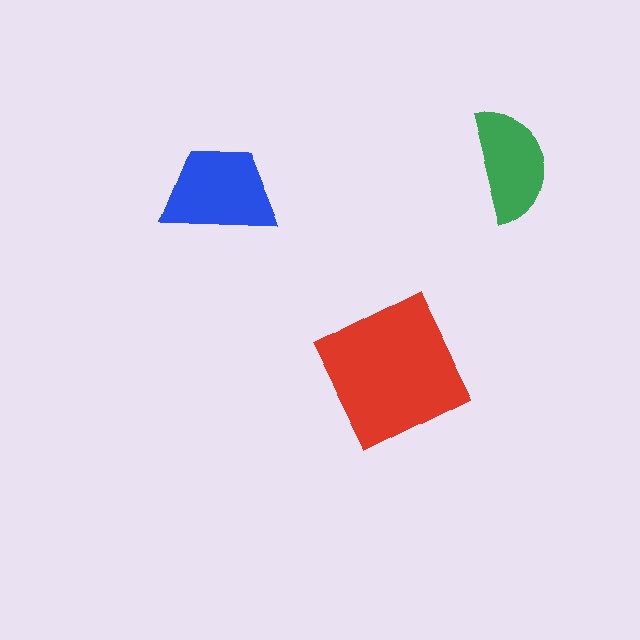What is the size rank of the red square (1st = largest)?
1st.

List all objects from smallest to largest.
The green semicircle, the blue trapezoid, the red square.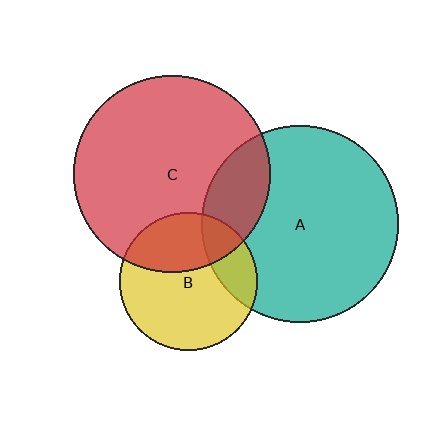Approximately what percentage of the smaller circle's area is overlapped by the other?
Approximately 20%.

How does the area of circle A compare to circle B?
Approximately 2.0 times.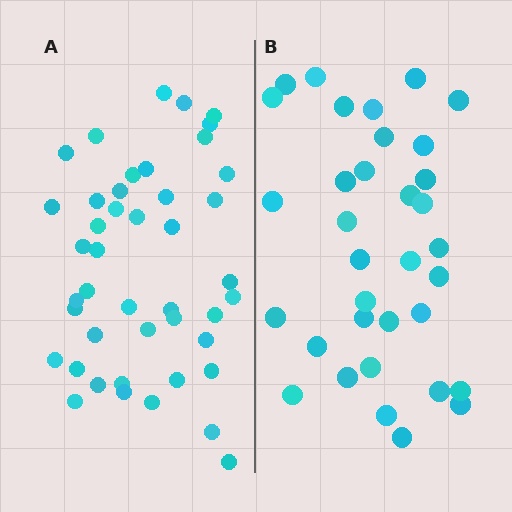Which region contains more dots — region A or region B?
Region A (the left region) has more dots.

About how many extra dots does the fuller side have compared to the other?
Region A has roughly 10 or so more dots than region B.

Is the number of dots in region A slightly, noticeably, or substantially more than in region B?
Region A has noticeably more, but not dramatically so. The ratio is roughly 1.3 to 1.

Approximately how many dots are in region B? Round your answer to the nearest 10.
About 30 dots. (The exact count is 34, which rounds to 30.)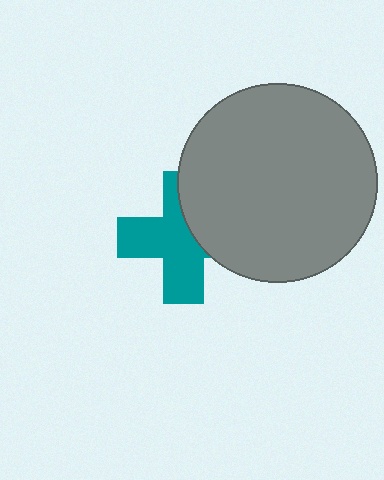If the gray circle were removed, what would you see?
You would see the complete teal cross.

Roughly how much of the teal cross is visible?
About half of it is visible (roughly 63%).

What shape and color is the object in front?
The object in front is a gray circle.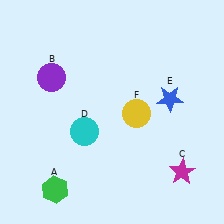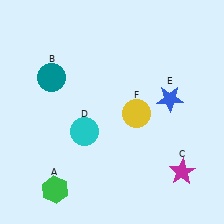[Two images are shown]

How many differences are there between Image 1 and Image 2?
There is 1 difference between the two images.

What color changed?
The circle (B) changed from purple in Image 1 to teal in Image 2.